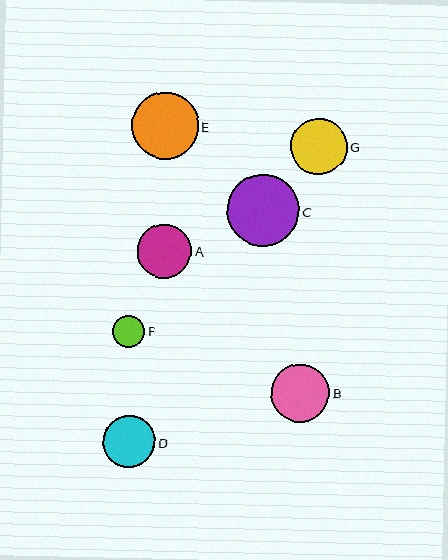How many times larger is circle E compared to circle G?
Circle E is approximately 1.2 times the size of circle G.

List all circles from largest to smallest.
From largest to smallest: C, E, B, G, A, D, F.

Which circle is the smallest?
Circle F is the smallest with a size of approximately 32 pixels.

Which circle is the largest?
Circle C is the largest with a size of approximately 73 pixels.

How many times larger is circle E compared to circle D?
Circle E is approximately 1.3 times the size of circle D.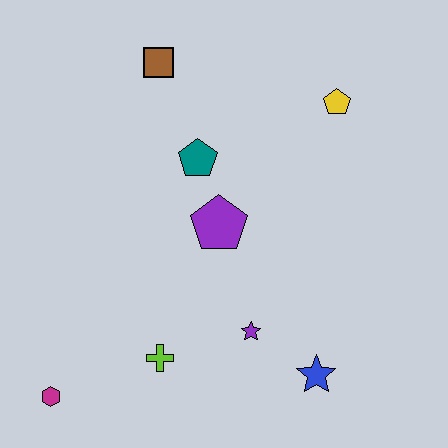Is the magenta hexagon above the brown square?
No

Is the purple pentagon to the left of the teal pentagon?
No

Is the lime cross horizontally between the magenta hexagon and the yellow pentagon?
Yes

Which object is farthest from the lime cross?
The yellow pentagon is farthest from the lime cross.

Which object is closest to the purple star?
The blue star is closest to the purple star.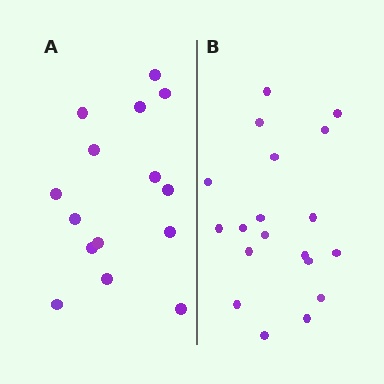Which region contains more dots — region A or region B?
Region B (the right region) has more dots.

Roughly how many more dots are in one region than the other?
Region B has about 4 more dots than region A.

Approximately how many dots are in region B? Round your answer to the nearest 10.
About 20 dots. (The exact count is 19, which rounds to 20.)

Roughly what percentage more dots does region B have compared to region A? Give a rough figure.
About 25% more.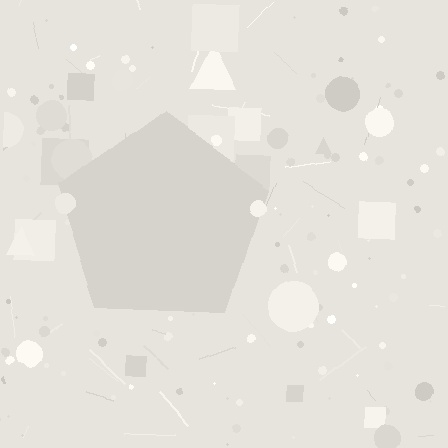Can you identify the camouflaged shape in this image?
The camouflaged shape is a pentagon.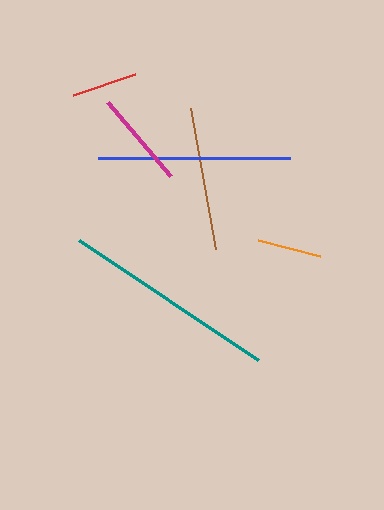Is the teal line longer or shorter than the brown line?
The teal line is longer than the brown line.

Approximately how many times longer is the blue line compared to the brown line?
The blue line is approximately 1.3 times the length of the brown line.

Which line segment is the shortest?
The orange line is the shortest at approximately 64 pixels.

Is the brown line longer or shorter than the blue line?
The blue line is longer than the brown line.